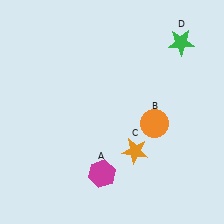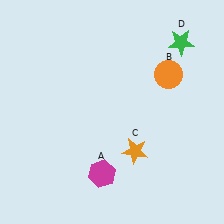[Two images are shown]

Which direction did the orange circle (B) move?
The orange circle (B) moved up.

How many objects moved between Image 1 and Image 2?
1 object moved between the two images.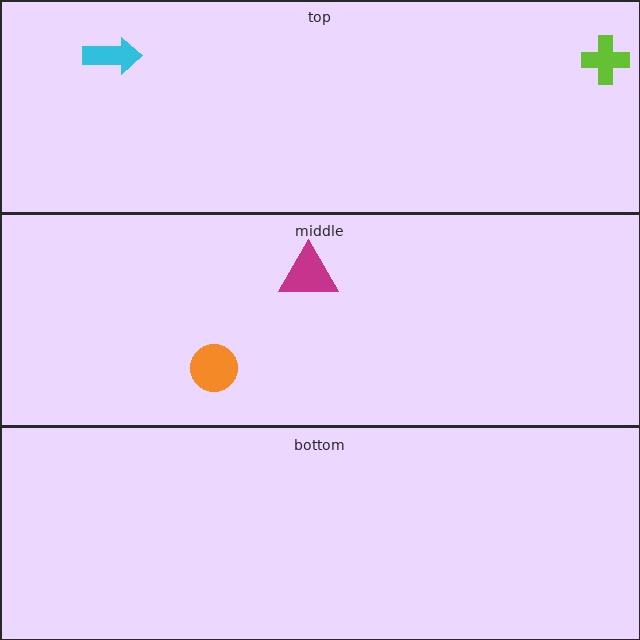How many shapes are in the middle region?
2.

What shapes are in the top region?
The lime cross, the cyan arrow.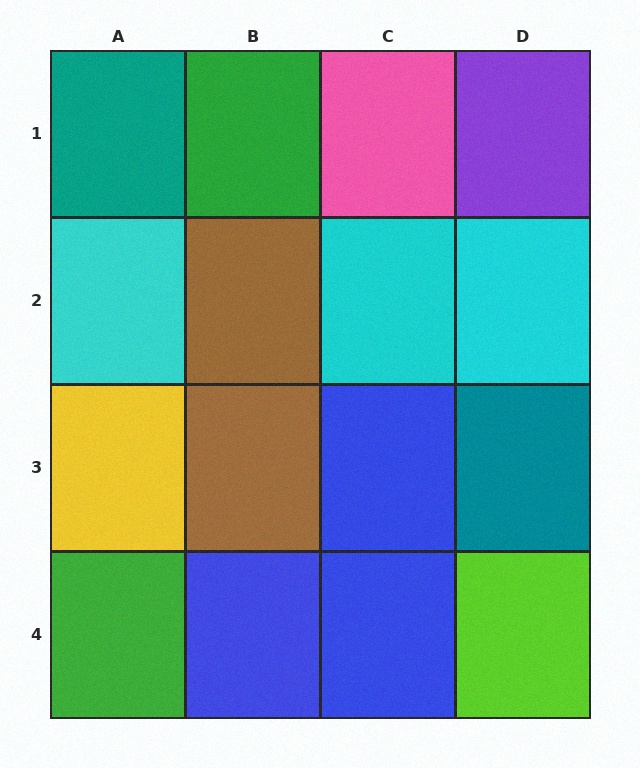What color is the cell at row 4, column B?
Blue.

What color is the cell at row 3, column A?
Yellow.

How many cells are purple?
1 cell is purple.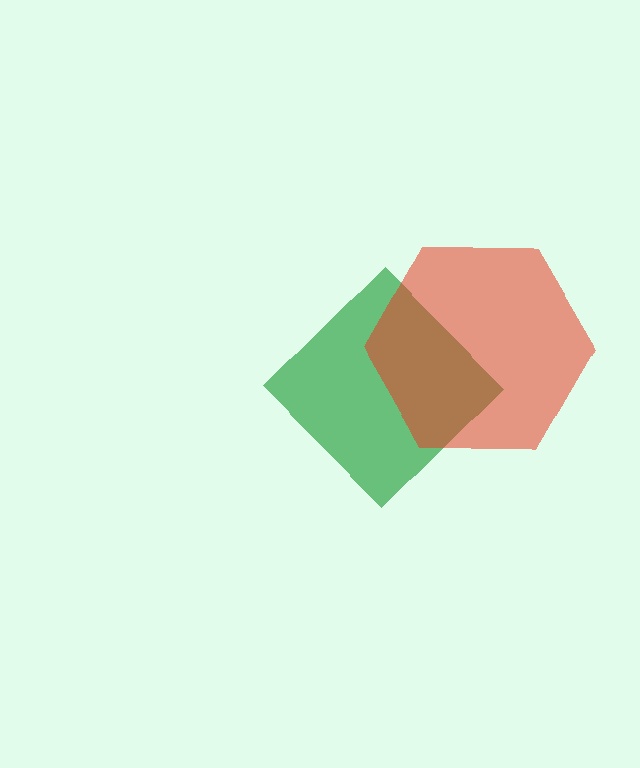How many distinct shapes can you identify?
There are 2 distinct shapes: a green diamond, a red hexagon.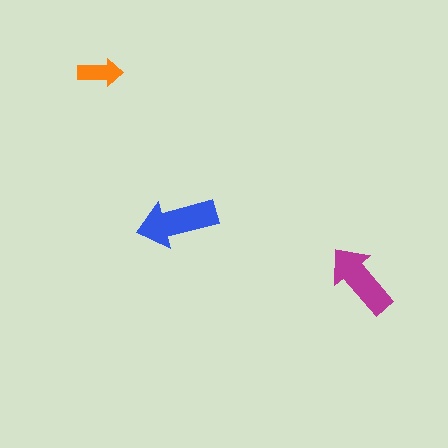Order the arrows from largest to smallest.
the blue one, the magenta one, the orange one.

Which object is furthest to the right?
The magenta arrow is rightmost.